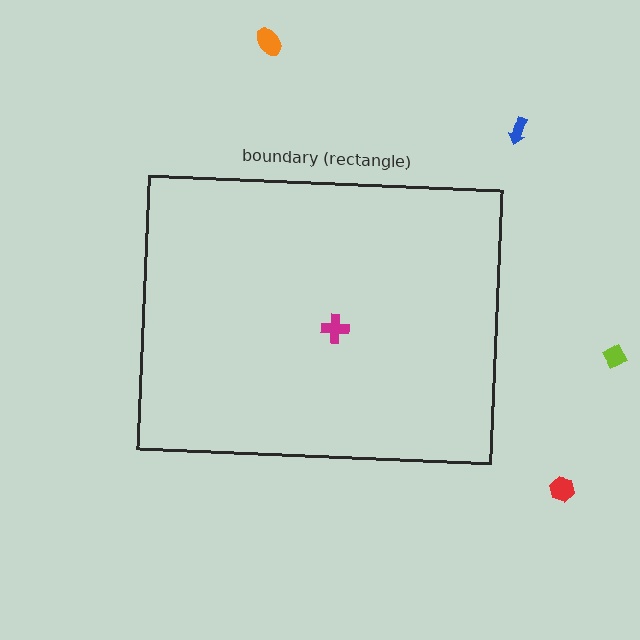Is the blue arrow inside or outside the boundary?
Outside.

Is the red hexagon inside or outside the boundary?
Outside.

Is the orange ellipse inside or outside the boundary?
Outside.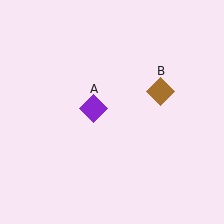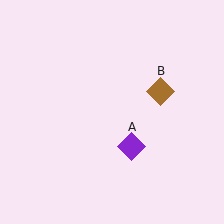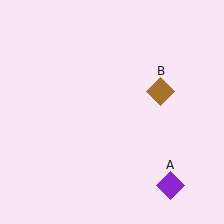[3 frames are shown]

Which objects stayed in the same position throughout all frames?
Brown diamond (object B) remained stationary.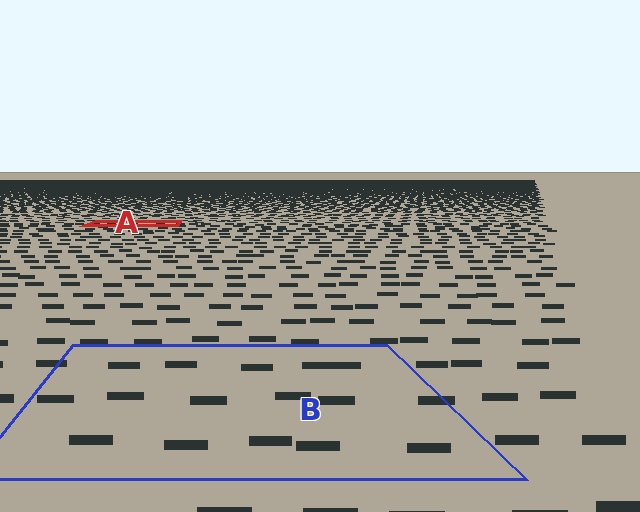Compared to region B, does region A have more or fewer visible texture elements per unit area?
Region A has more texture elements per unit area — they are packed more densely because it is farther away.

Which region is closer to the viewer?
Region B is closer. The texture elements there are larger and more spread out.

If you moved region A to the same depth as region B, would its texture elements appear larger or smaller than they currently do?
They would appear larger. At a closer depth, the same texture elements are projected at a bigger on-screen size.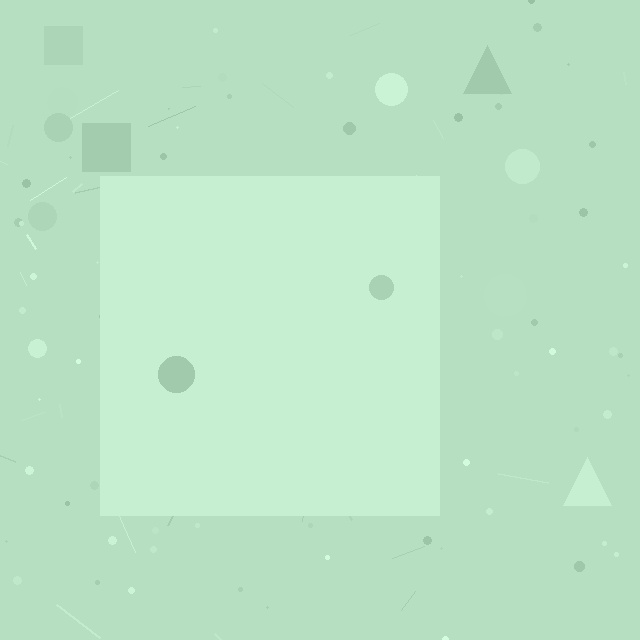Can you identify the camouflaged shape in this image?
The camouflaged shape is a square.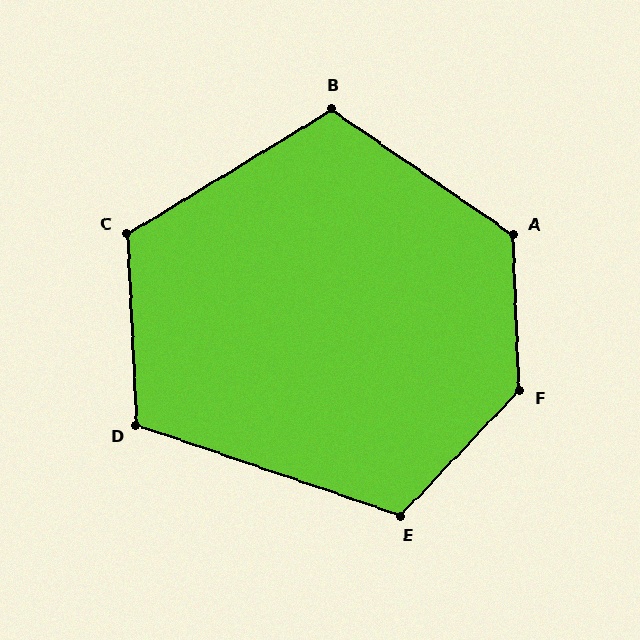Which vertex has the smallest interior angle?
D, at approximately 112 degrees.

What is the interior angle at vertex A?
Approximately 127 degrees (obtuse).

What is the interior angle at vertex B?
Approximately 114 degrees (obtuse).